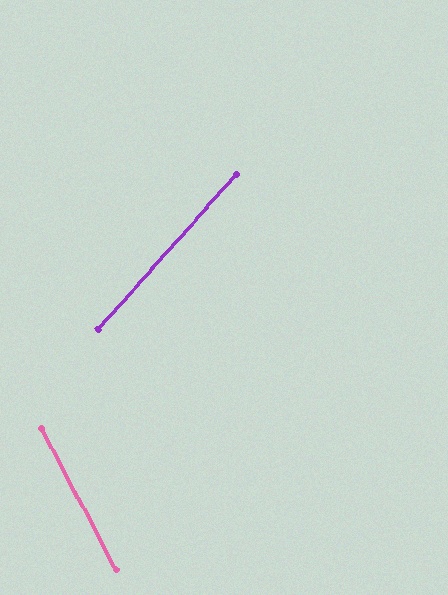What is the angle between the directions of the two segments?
Approximately 69 degrees.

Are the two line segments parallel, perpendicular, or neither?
Neither parallel nor perpendicular — they differ by about 69°.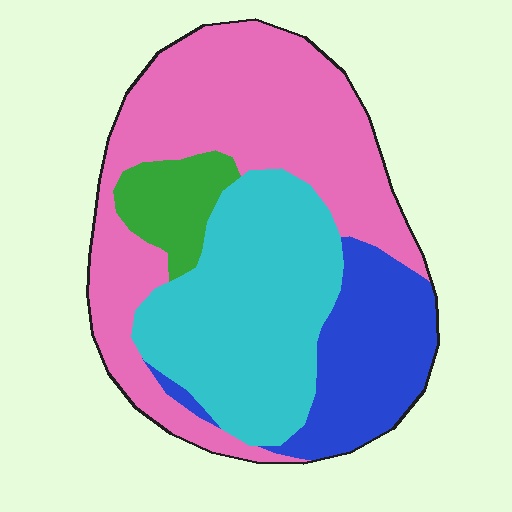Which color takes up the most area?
Pink, at roughly 45%.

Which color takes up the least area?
Green, at roughly 10%.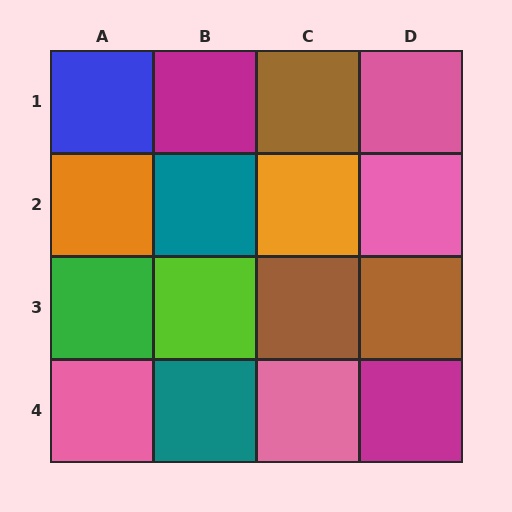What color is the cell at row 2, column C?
Orange.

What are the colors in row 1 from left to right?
Blue, magenta, brown, pink.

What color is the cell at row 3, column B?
Lime.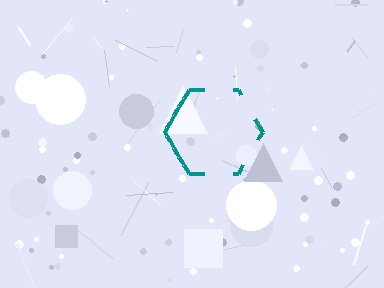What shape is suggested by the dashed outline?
The dashed outline suggests a hexagon.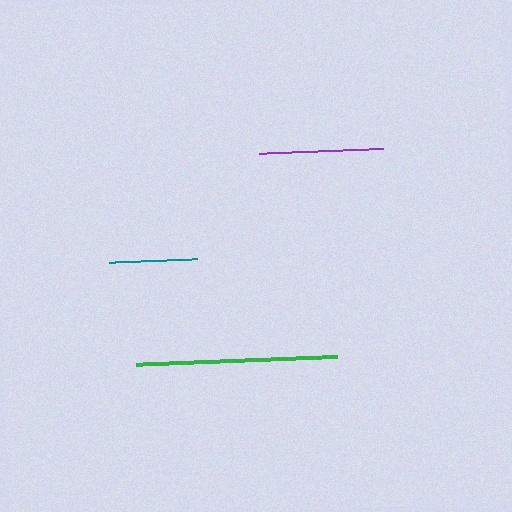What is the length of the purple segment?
The purple segment is approximately 123 pixels long.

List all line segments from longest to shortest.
From longest to shortest: green, purple, teal.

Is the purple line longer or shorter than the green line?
The green line is longer than the purple line.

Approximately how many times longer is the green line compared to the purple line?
The green line is approximately 1.6 times the length of the purple line.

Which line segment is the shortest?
The teal line is the shortest at approximately 88 pixels.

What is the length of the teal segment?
The teal segment is approximately 88 pixels long.